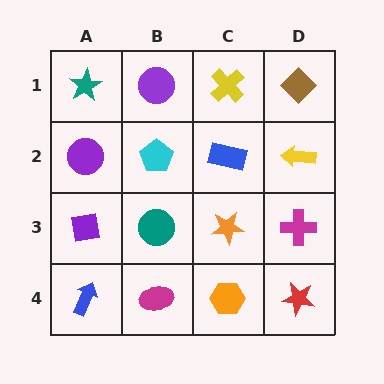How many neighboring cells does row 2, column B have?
4.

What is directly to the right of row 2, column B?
A blue rectangle.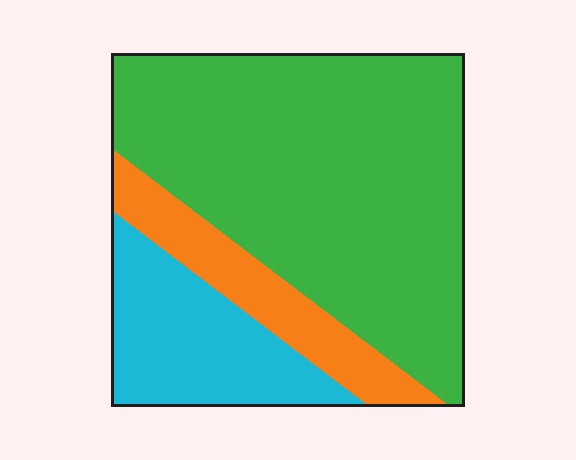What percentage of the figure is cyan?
Cyan takes up about one fifth (1/5) of the figure.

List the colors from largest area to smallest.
From largest to smallest: green, cyan, orange.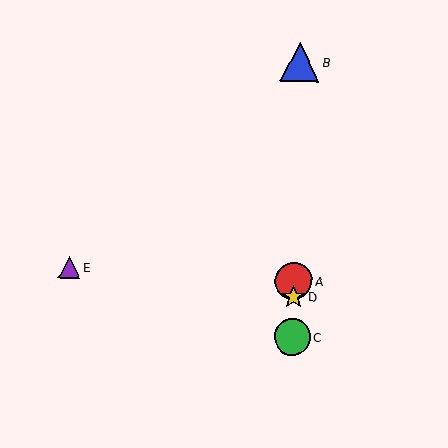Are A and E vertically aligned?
No, A is at x≈294 and E is at x≈69.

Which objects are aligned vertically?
Objects A, B, C, D are aligned vertically.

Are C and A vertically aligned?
Yes, both are at x≈292.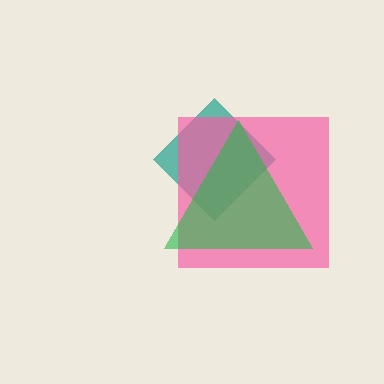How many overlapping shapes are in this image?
There are 3 overlapping shapes in the image.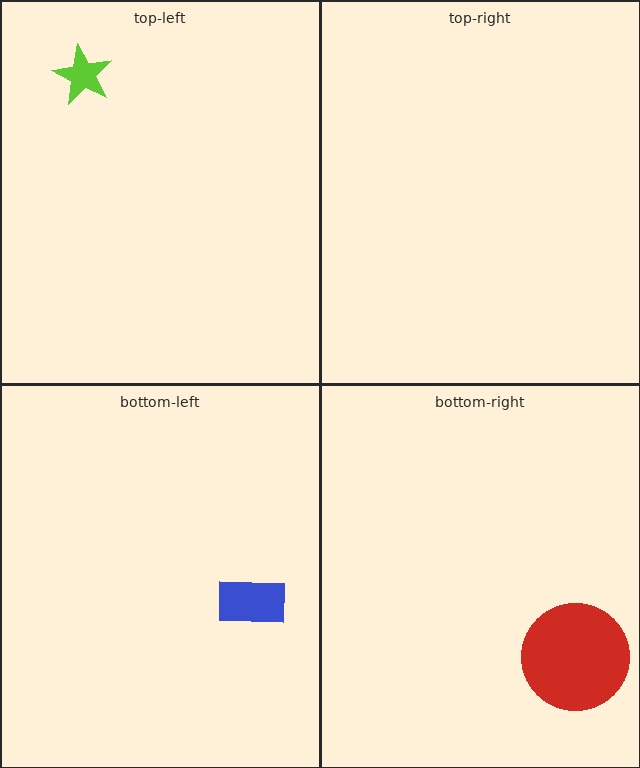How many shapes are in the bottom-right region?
1.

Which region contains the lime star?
The top-left region.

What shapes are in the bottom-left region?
The blue rectangle.